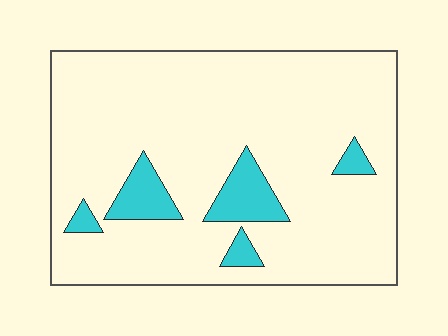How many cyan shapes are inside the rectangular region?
5.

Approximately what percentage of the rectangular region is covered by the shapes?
Approximately 10%.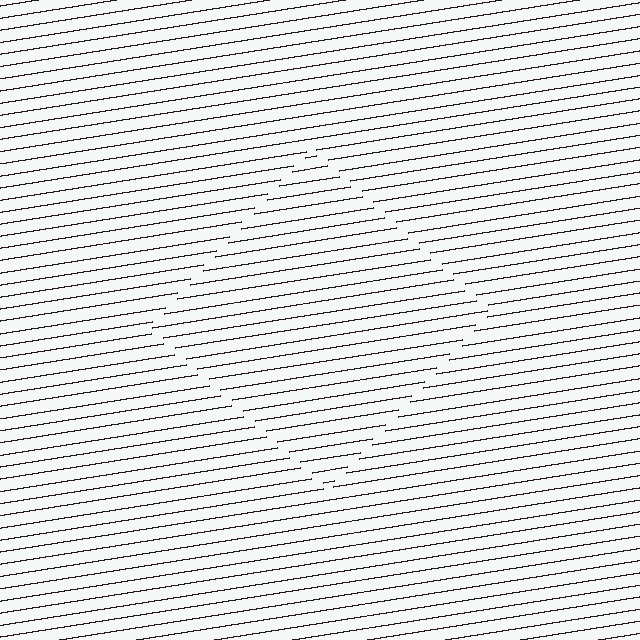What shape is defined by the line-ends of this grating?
An illusory square. The interior of the shape contains the same grating, shifted by half a period — the contour is defined by the phase discontinuity where line-ends from the inner and outer gratings abut.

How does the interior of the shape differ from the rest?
The interior of the shape contains the same grating, shifted by half a period — the contour is defined by the phase discontinuity where line-ends from the inner and outer gratings abut.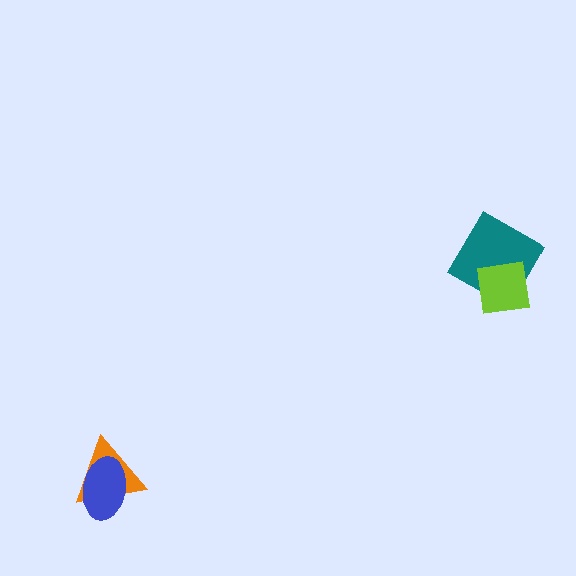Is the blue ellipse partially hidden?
No, no other shape covers it.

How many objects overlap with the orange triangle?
1 object overlaps with the orange triangle.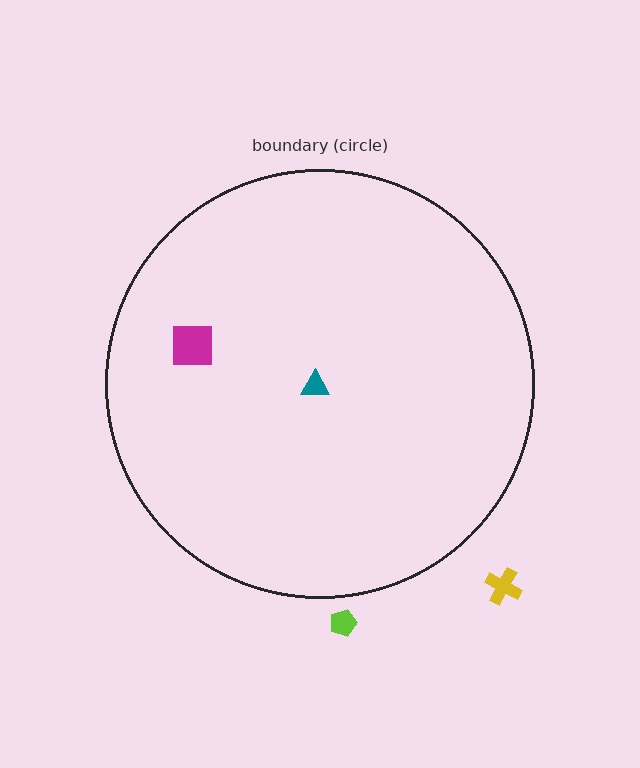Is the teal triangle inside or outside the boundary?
Inside.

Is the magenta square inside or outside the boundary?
Inside.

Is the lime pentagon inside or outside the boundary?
Outside.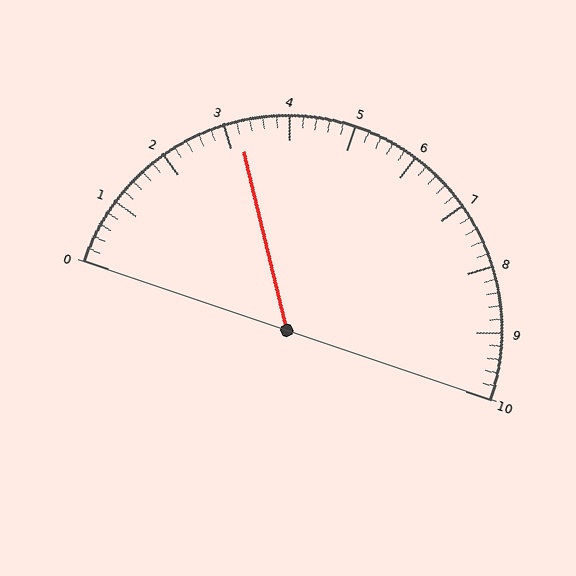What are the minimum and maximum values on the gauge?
The gauge ranges from 0 to 10.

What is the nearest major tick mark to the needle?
The nearest major tick mark is 3.